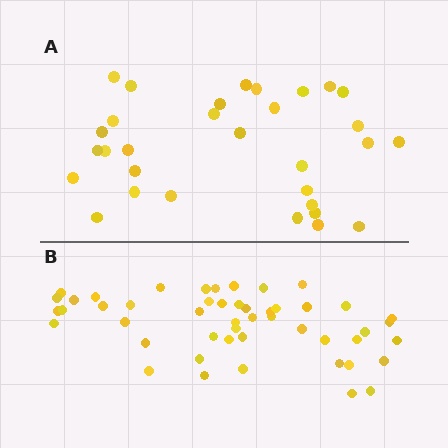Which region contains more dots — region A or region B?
Region B (the bottom region) has more dots.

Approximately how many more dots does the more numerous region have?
Region B has approximately 20 more dots than region A.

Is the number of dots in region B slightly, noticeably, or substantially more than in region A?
Region B has substantially more. The ratio is roughly 1.6 to 1.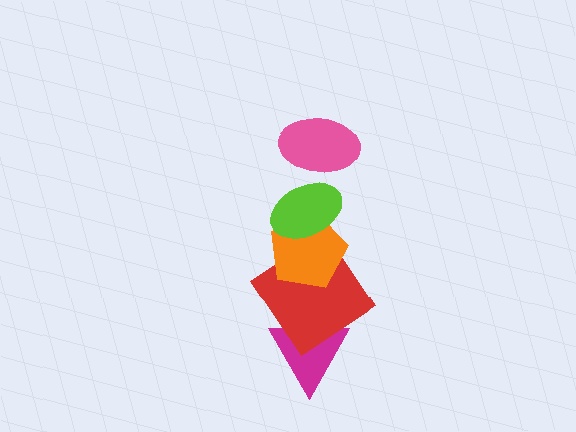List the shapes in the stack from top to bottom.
From top to bottom: the pink ellipse, the lime ellipse, the orange pentagon, the red diamond, the magenta triangle.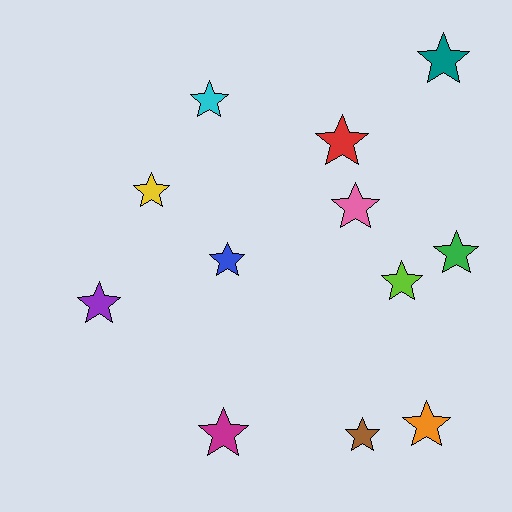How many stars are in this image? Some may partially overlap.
There are 12 stars.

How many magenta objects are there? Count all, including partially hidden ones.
There is 1 magenta object.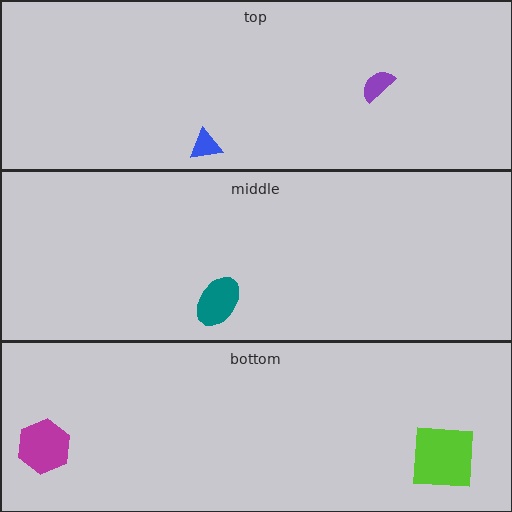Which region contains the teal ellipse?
The middle region.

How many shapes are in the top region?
2.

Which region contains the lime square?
The bottom region.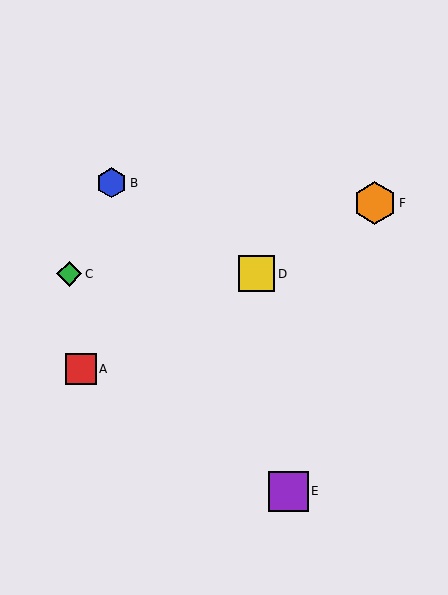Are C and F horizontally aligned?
No, C is at y≈274 and F is at y≈203.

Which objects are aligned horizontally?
Objects C, D are aligned horizontally.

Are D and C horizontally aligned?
Yes, both are at y≈274.